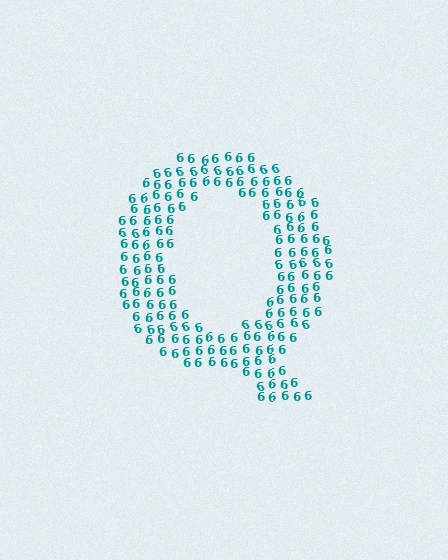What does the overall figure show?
The overall figure shows the letter Q.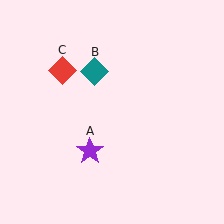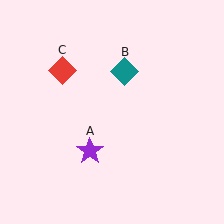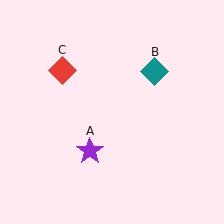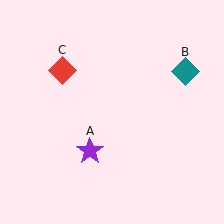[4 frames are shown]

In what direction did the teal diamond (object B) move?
The teal diamond (object B) moved right.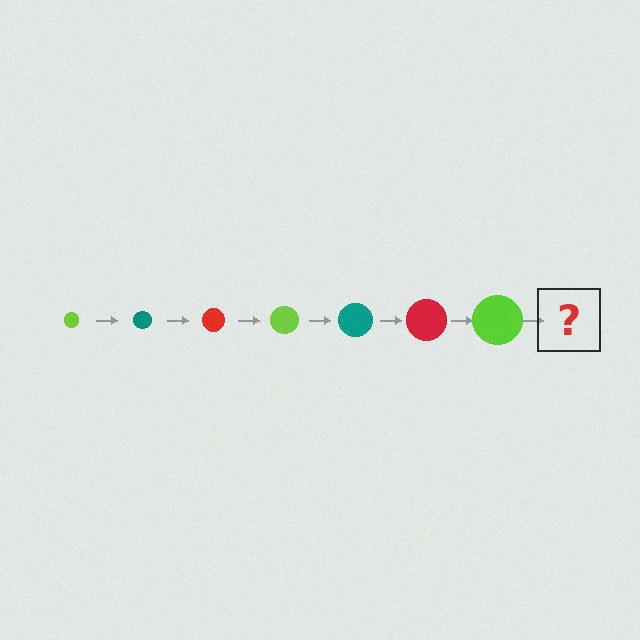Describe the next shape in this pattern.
It should be a teal circle, larger than the previous one.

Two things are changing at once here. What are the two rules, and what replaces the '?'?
The two rules are that the circle grows larger each step and the color cycles through lime, teal, and red. The '?' should be a teal circle, larger than the previous one.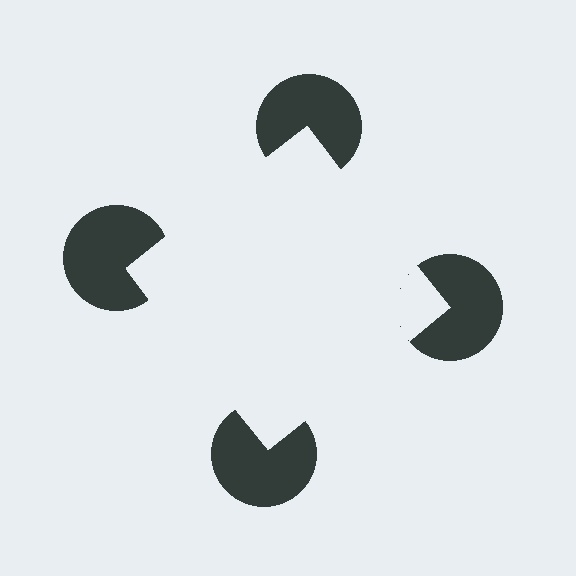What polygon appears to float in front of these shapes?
An illusory square — its edges are inferred from the aligned wedge cuts in the pac-man discs, not physically drawn.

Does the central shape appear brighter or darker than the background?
It typically appears slightly brighter than the background, even though no actual brightness change is drawn.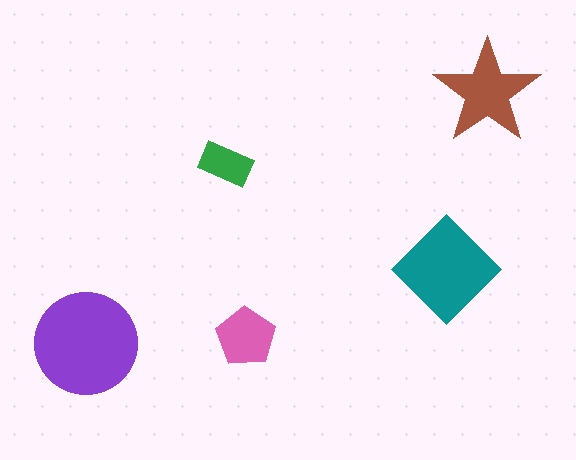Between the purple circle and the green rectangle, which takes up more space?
The purple circle.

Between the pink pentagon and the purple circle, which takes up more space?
The purple circle.